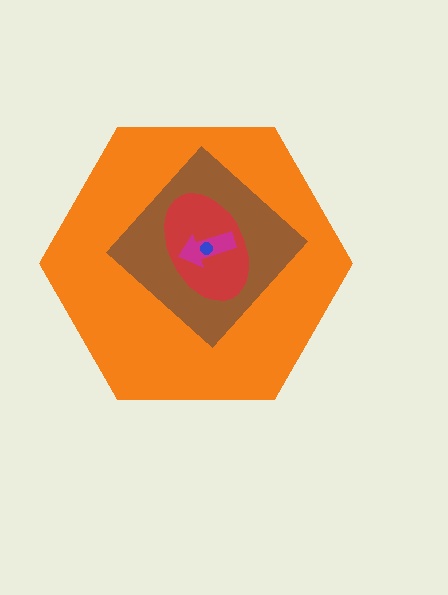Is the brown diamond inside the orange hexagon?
Yes.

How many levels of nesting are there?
5.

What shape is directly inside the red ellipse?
The magenta arrow.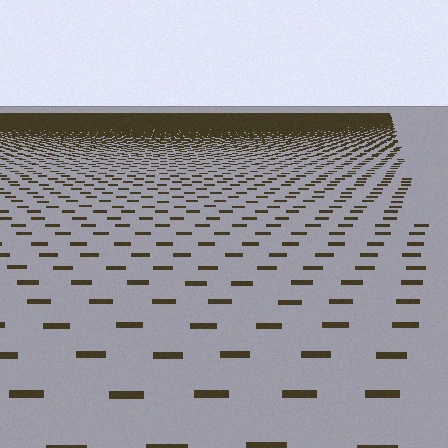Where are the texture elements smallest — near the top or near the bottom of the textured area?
Near the top.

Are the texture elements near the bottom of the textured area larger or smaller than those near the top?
Larger. Near the bottom, elements are closer to the viewer and appear at a bigger on-screen size.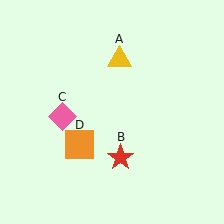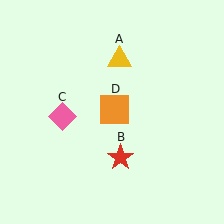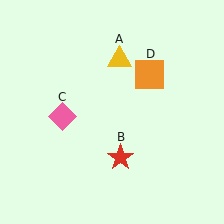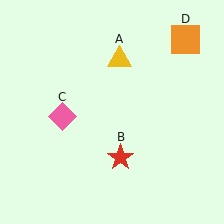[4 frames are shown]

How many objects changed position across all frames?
1 object changed position: orange square (object D).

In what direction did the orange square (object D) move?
The orange square (object D) moved up and to the right.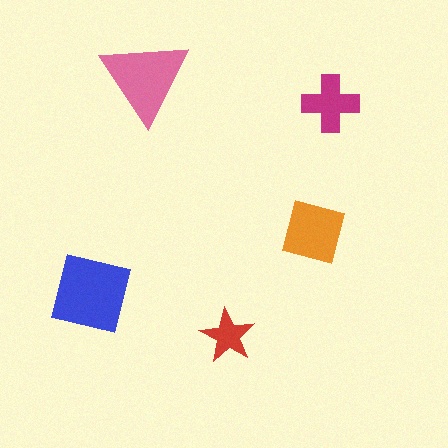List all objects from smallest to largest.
The red star, the magenta cross, the orange square, the pink triangle, the blue square.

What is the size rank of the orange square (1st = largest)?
3rd.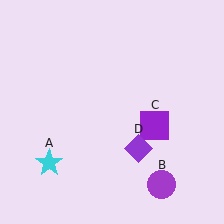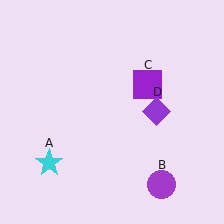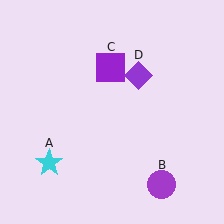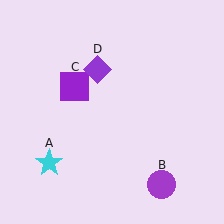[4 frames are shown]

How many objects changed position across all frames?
2 objects changed position: purple square (object C), purple diamond (object D).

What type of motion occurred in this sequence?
The purple square (object C), purple diamond (object D) rotated counterclockwise around the center of the scene.